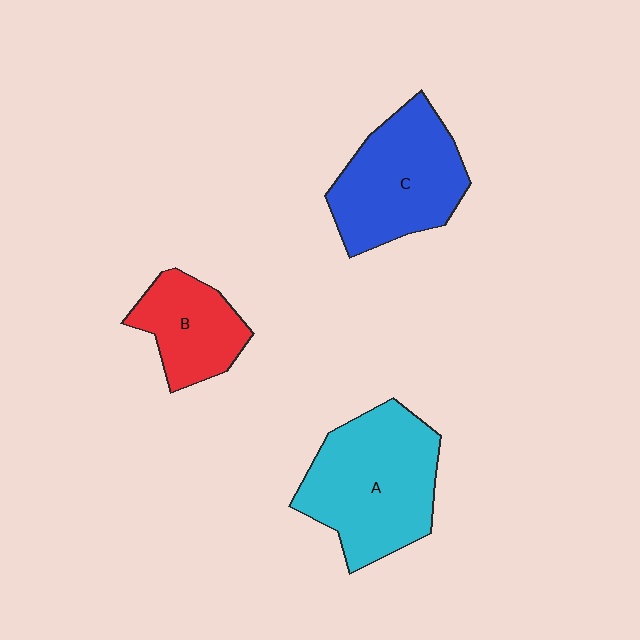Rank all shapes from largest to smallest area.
From largest to smallest: A (cyan), C (blue), B (red).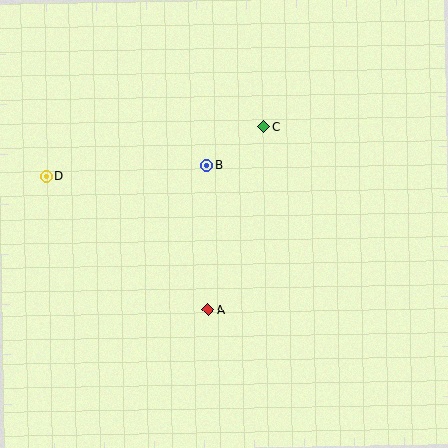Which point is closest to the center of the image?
Point B at (207, 166) is closest to the center.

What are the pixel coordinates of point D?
Point D is at (46, 176).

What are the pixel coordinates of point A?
Point A is at (208, 310).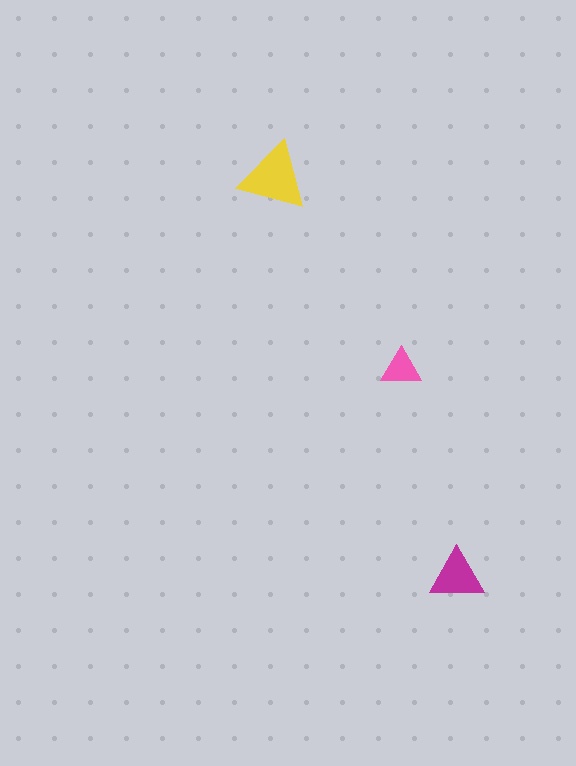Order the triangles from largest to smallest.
the yellow one, the magenta one, the pink one.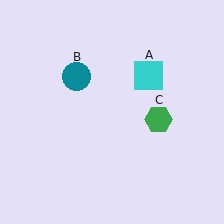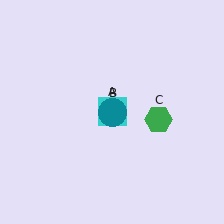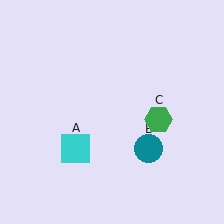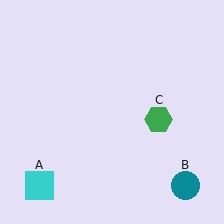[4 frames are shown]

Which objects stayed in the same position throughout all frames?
Green hexagon (object C) remained stationary.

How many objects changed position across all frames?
2 objects changed position: cyan square (object A), teal circle (object B).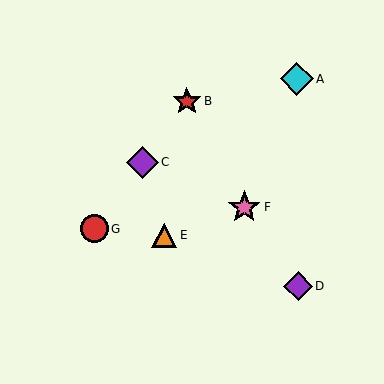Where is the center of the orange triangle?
The center of the orange triangle is at (164, 235).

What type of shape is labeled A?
Shape A is a cyan diamond.